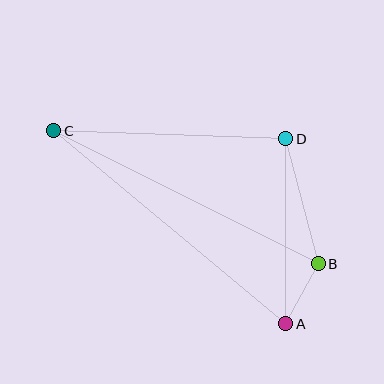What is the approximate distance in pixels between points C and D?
The distance between C and D is approximately 232 pixels.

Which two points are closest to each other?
Points A and B are closest to each other.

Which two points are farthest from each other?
Points A and C are farthest from each other.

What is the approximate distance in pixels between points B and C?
The distance between B and C is approximately 296 pixels.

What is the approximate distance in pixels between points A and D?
The distance between A and D is approximately 185 pixels.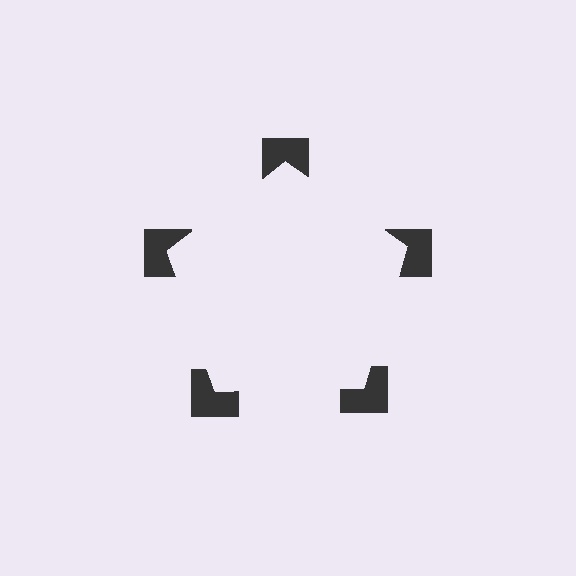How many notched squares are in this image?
There are 5 — one at each vertex of the illusory pentagon.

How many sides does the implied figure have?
5 sides.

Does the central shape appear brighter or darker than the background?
It typically appears slightly brighter than the background, even though no actual brightness change is drawn.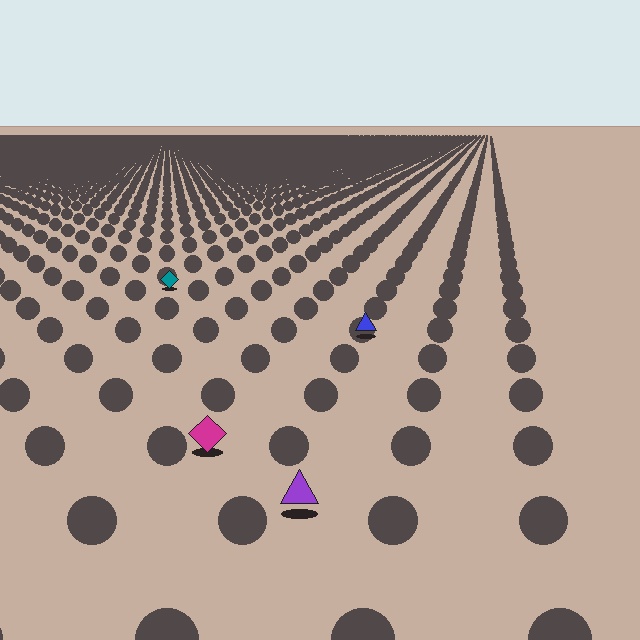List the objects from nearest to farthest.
From nearest to farthest: the purple triangle, the magenta diamond, the blue triangle, the teal diamond.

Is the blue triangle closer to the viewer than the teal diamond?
Yes. The blue triangle is closer — you can tell from the texture gradient: the ground texture is coarser near it.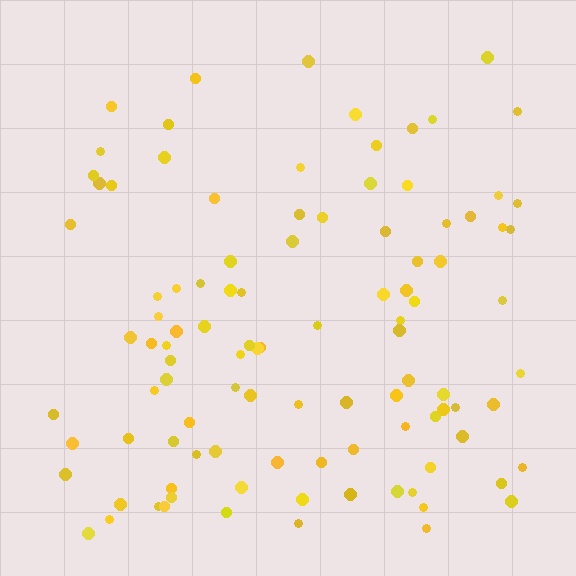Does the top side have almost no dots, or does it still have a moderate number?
Still a moderate number, just noticeably fewer than the bottom.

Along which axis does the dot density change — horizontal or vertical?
Vertical.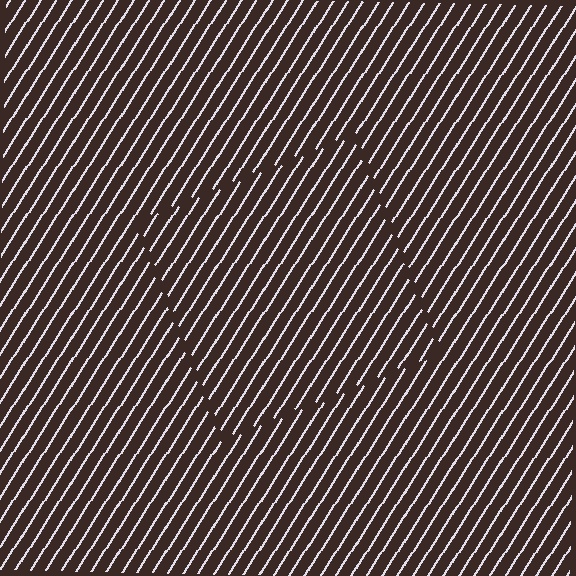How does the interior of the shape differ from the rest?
The interior of the shape contains the same grating, shifted by half a period — the contour is defined by the phase discontinuity where line-ends from the inner and outer gratings abut.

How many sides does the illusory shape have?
4 sides — the line-ends trace a square.